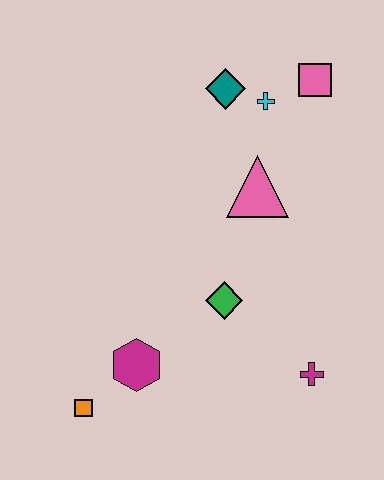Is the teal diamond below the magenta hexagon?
No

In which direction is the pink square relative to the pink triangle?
The pink square is above the pink triangle.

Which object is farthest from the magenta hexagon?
The pink square is farthest from the magenta hexagon.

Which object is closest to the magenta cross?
The green diamond is closest to the magenta cross.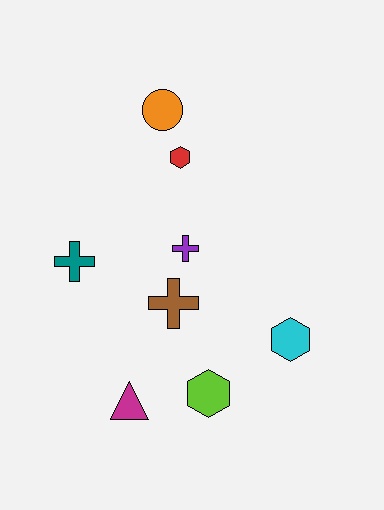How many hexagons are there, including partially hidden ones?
There are 3 hexagons.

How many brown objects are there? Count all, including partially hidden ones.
There is 1 brown object.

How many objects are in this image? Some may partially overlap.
There are 8 objects.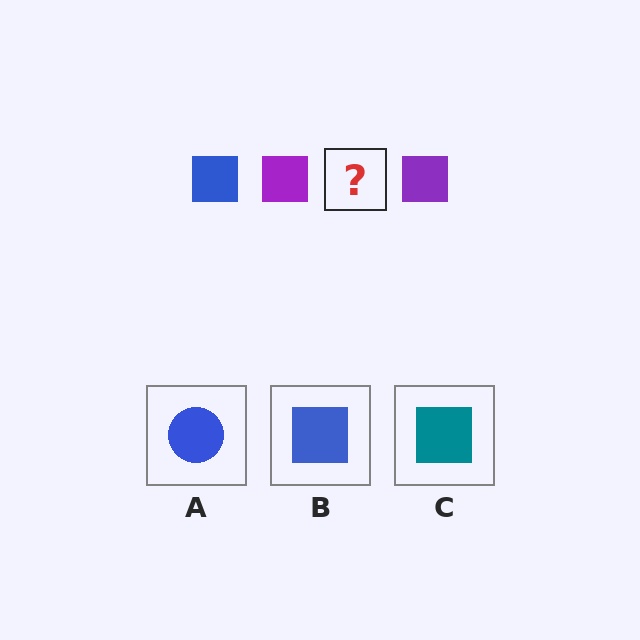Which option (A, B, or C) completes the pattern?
B.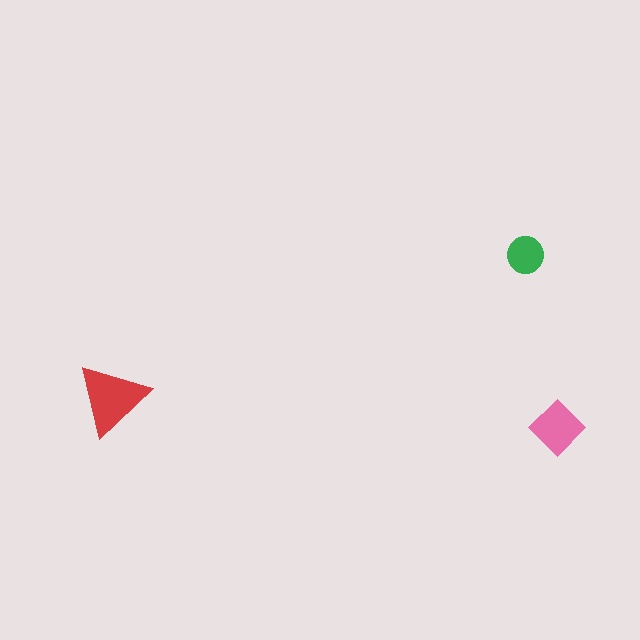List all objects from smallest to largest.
The green circle, the pink diamond, the red triangle.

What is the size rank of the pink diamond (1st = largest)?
2nd.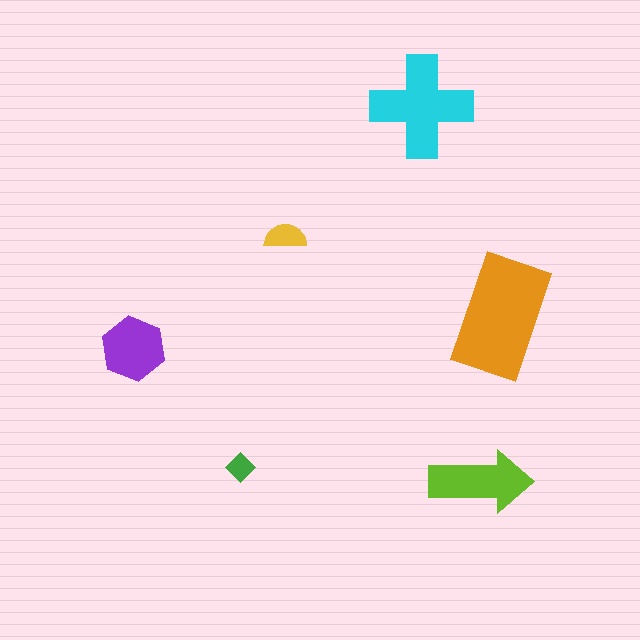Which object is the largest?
The orange rectangle.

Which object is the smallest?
The green diamond.